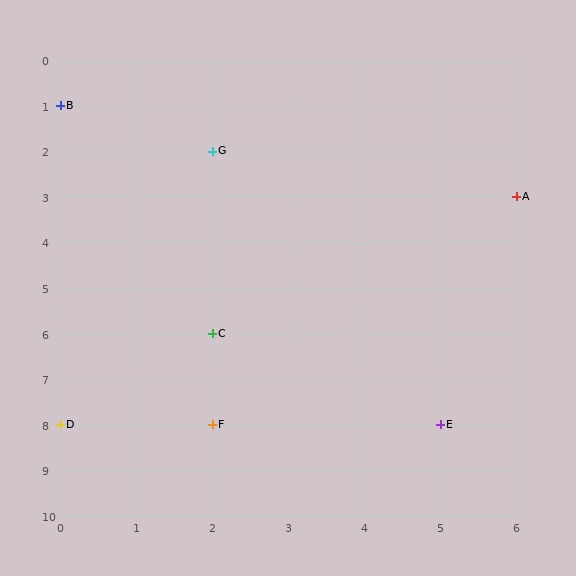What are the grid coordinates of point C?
Point C is at grid coordinates (2, 6).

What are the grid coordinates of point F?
Point F is at grid coordinates (2, 8).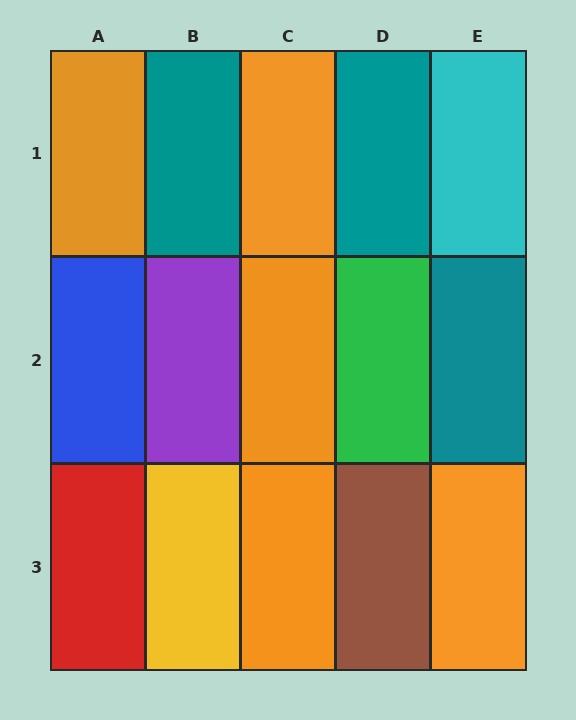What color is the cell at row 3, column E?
Orange.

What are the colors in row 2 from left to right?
Blue, purple, orange, green, teal.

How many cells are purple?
1 cell is purple.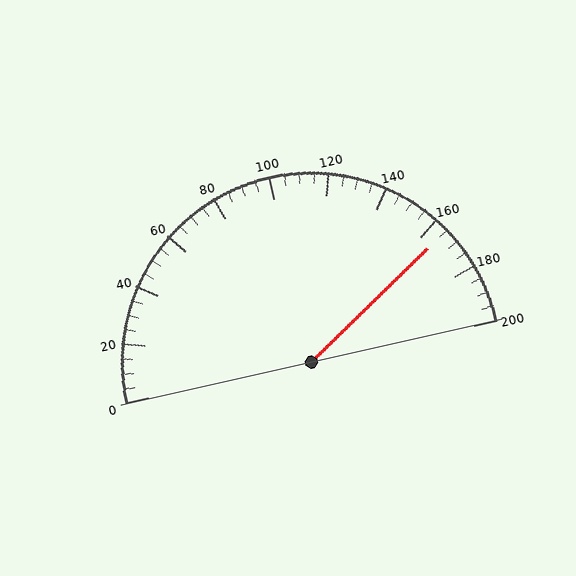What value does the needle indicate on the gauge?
The needle indicates approximately 165.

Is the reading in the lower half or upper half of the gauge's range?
The reading is in the upper half of the range (0 to 200).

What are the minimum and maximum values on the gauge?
The gauge ranges from 0 to 200.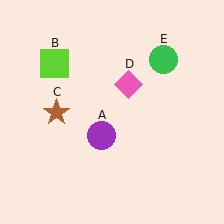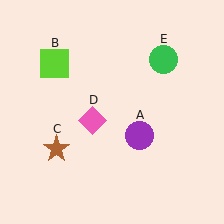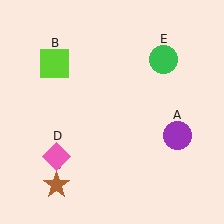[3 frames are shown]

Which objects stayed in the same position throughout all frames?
Lime square (object B) and green circle (object E) remained stationary.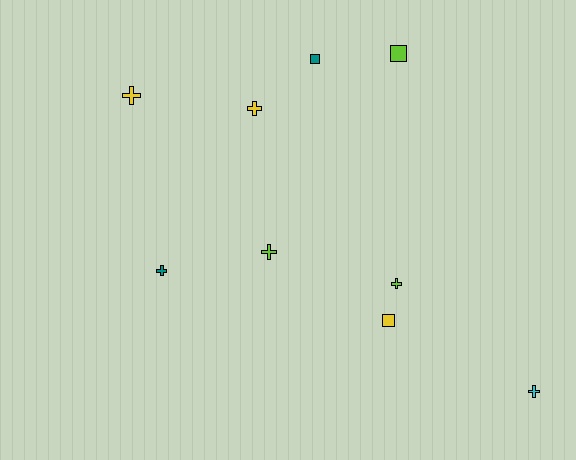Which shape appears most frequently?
Cross, with 6 objects.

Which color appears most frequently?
Yellow, with 3 objects.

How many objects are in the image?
There are 9 objects.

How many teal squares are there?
There is 1 teal square.